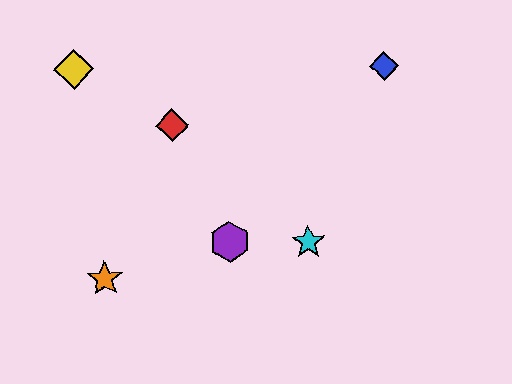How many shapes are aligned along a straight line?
3 shapes (the red diamond, the green hexagon, the purple hexagon) are aligned along a straight line.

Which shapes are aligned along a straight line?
The red diamond, the green hexagon, the purple hexagon are aligned along a straight line.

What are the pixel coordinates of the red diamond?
The red diamond is at (172, 125).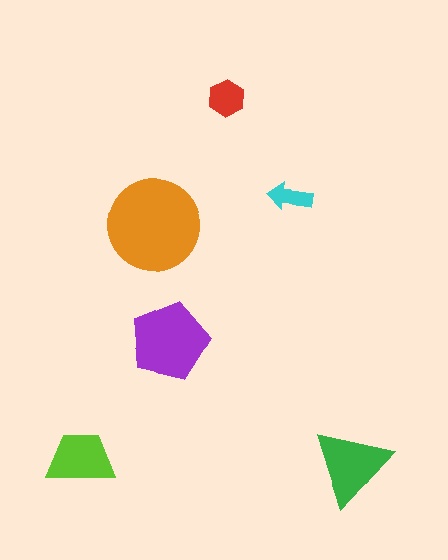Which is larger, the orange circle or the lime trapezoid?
The orange circle.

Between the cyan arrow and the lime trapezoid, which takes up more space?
The lime trapezoid.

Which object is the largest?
The orange circle.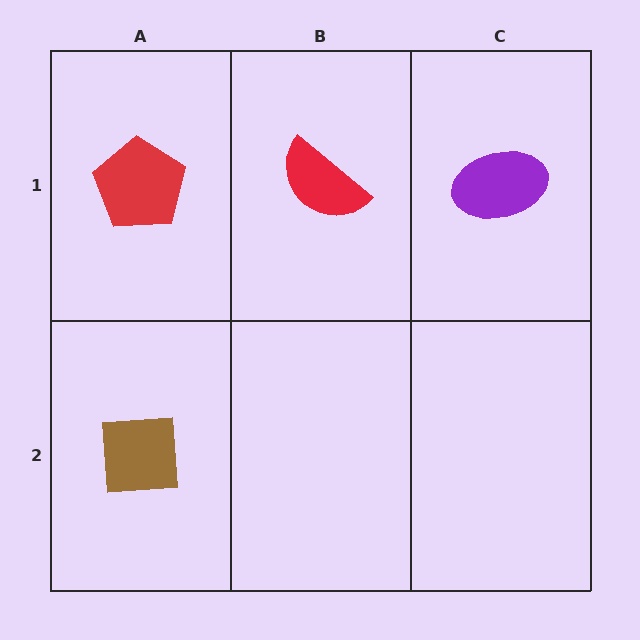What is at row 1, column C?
A purple ellipse.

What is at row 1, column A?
A red pentagon.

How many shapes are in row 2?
1 shape.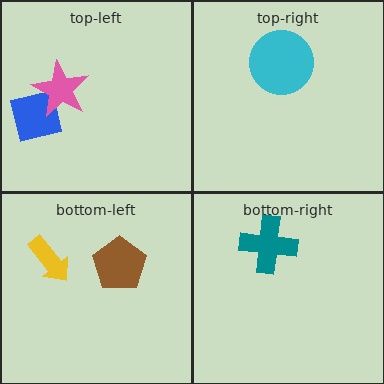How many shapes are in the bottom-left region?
2.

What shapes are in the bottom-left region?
The brown pentagon, the yellow arrow.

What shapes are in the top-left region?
The blue square, the pink star.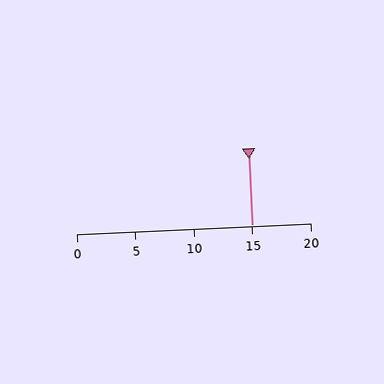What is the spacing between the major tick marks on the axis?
The major ticks are spaced 5 apart.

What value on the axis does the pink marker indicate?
The marker indicates approximately 15.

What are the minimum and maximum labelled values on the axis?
The axis runs from 0 to 20.